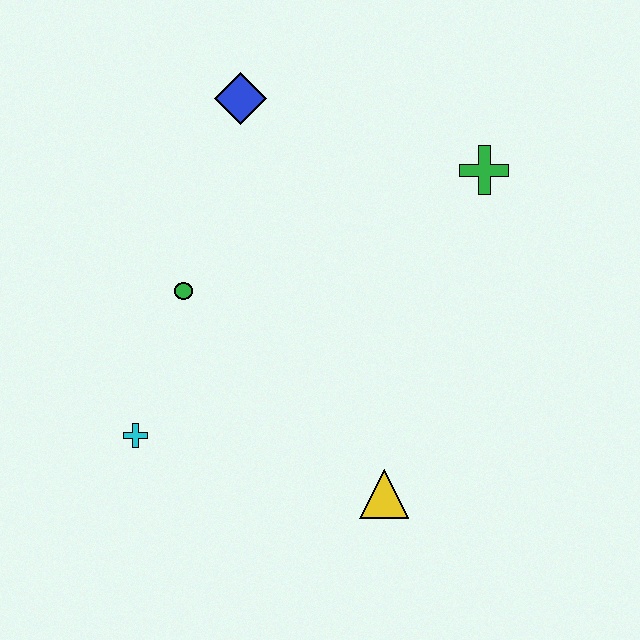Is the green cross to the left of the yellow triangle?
No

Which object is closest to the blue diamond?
The green circle is closest to the blue diamond.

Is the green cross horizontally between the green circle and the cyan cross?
No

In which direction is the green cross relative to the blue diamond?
The green cross is to the right of the blue diamond.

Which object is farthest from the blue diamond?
The yellow triangle is farthest from the blue diamond.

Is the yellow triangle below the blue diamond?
Yes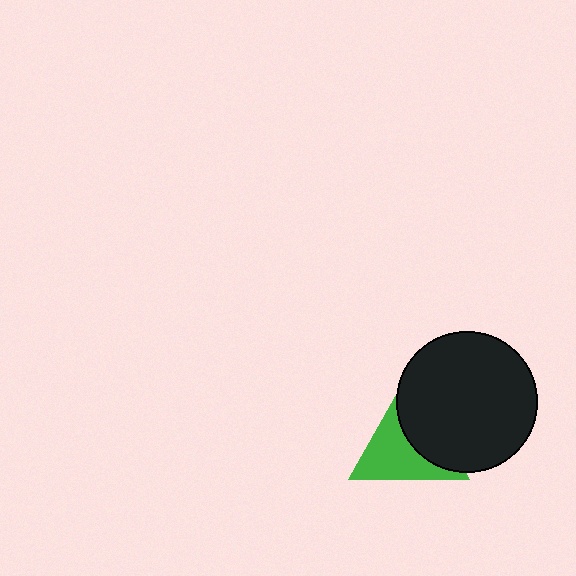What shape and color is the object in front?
The object in front is a black circle.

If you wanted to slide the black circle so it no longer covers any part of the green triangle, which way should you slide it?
Slide it right — that is the most direct way to separate the two shapes.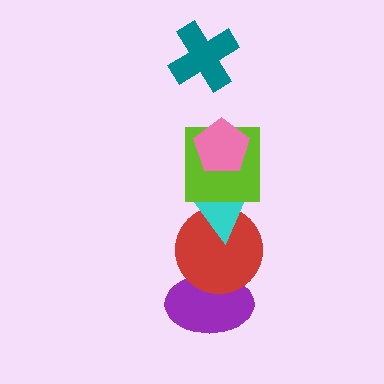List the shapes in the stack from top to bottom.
From top to bottom: the teal cross, the pink pentagon, the lime square, the cyan triangle, the red circle, the purple ellipse.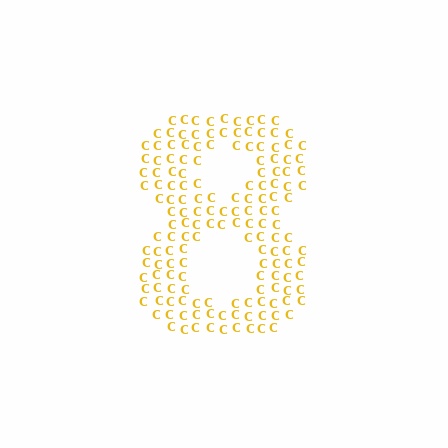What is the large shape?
The large shape is the digit 8.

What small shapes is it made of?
It is made of small letter C's.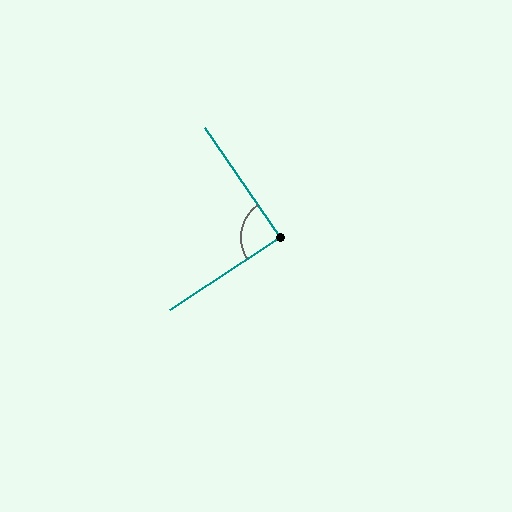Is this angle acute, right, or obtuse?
It is approximately a right angle.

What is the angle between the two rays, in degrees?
Approximately 89 degrees.